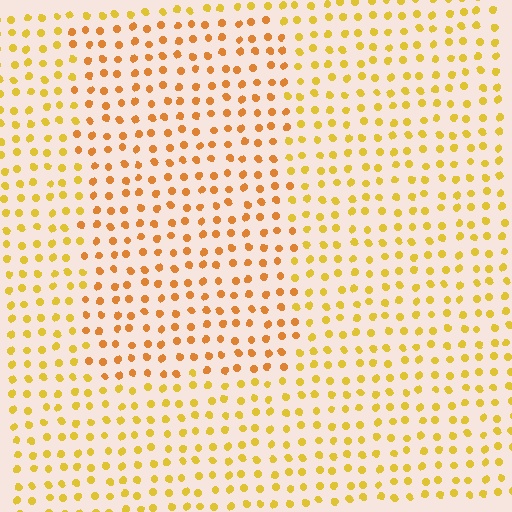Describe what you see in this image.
The image is filled with small yellow elements in a uniform arrangement. A rectangle-shaped region is visible where the elements are tinted to a slightly different hue, forming a subtle color boundary.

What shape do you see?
I see a rectangle.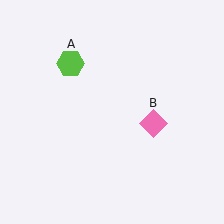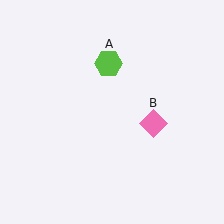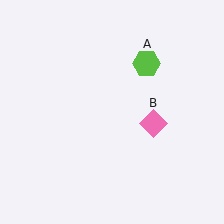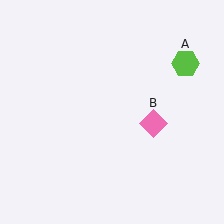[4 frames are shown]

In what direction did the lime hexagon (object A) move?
The lime hexagon (object A) moved right.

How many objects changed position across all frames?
1 object changed position: lime hexagon (object A).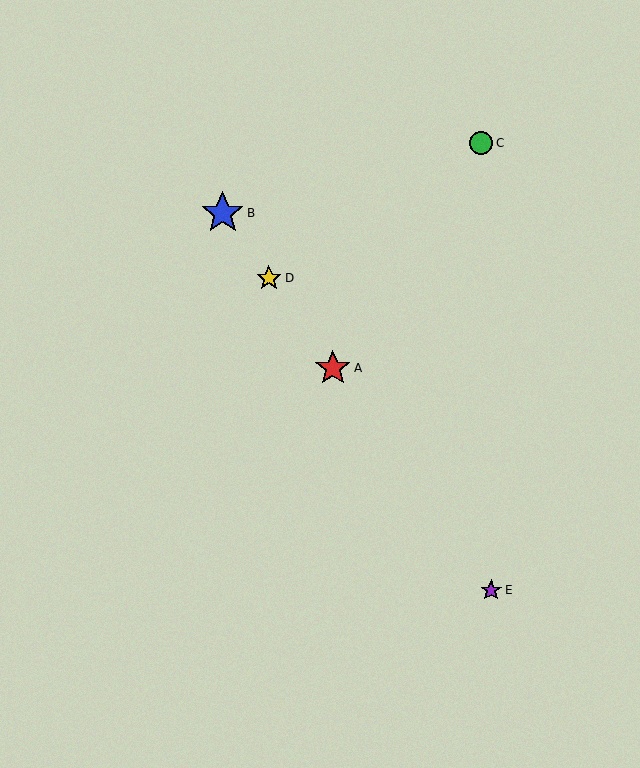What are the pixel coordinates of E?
Object E is at (491, 590).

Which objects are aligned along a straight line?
Objects A, B, D, E are aligned along a straight line.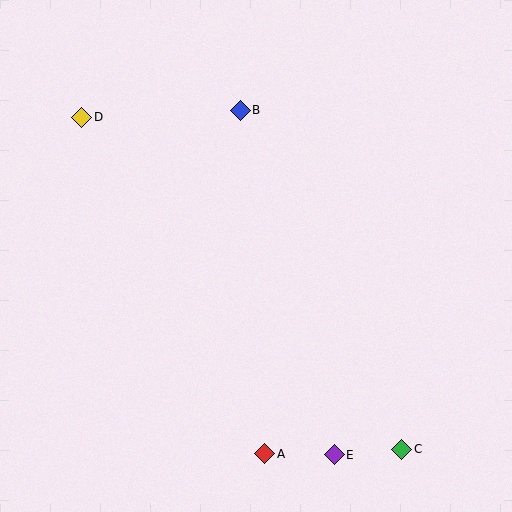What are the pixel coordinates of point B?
Point B is at (240, 110).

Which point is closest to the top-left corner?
Point D is closest to the top-left corner.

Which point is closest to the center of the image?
Point B at (240, 110) is closest to the center.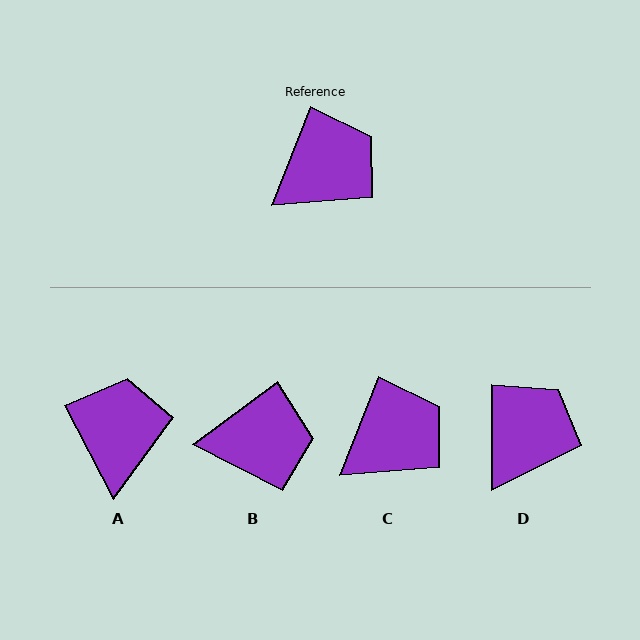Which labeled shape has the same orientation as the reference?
C.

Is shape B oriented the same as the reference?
No, it is off by about 32 degrees.